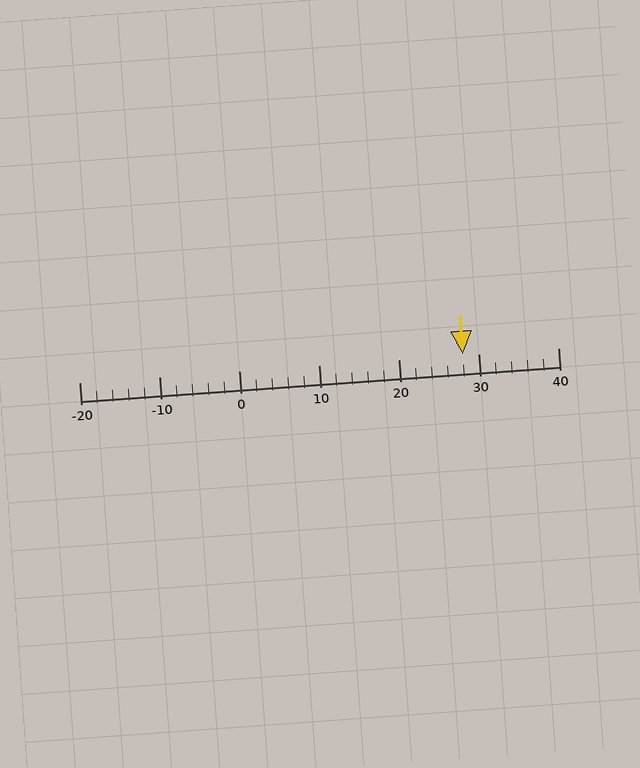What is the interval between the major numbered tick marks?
The major tick marks are spaced 10 units apart.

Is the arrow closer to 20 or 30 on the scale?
The arrow is closer to 30.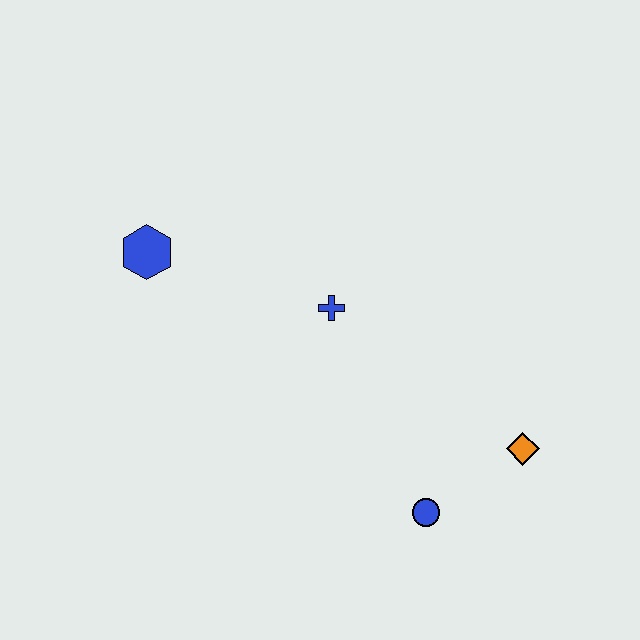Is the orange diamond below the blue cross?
Yes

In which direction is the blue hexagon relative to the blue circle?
The blue hexagon is to the left of the blue circle.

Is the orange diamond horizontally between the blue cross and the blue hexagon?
No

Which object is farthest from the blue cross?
The orange diamond is farthest from the blue cross.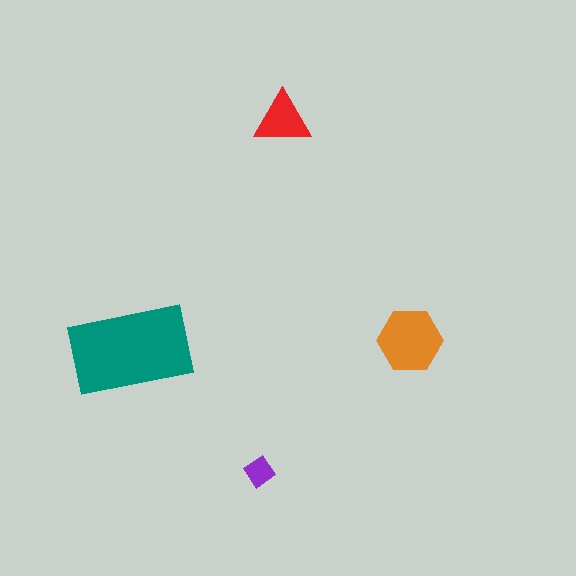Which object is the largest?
The teal rectangle.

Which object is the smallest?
The purple diamond.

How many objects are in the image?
There are 4 objects in the image.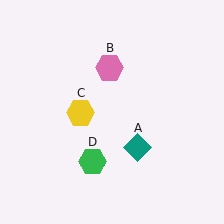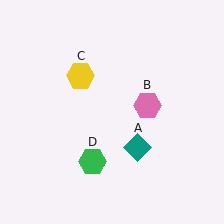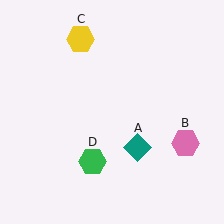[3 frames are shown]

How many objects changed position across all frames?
2 objects changed position: pink hexagon (object B), yellow hexagon (object C).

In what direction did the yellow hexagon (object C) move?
The yellow hexagon (object C) moved up.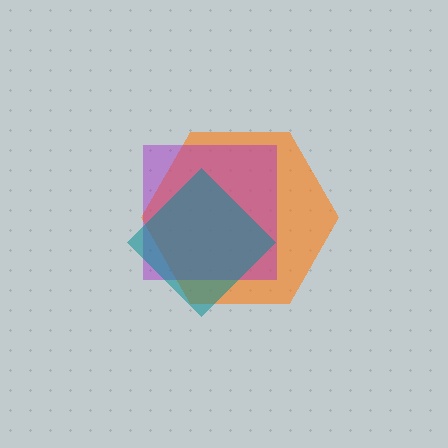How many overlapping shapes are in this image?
There are 3 overlapping shapes in the image.